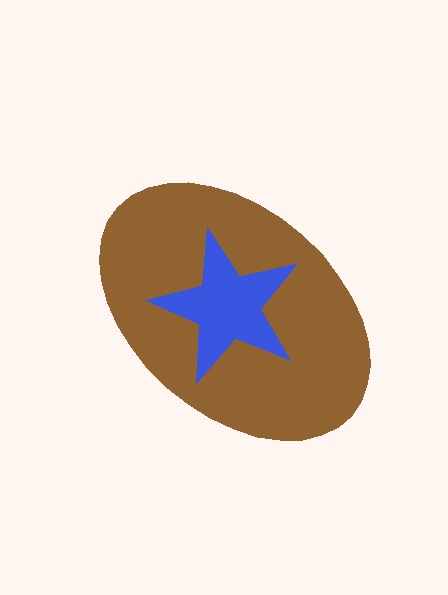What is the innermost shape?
The blue star.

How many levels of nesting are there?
2.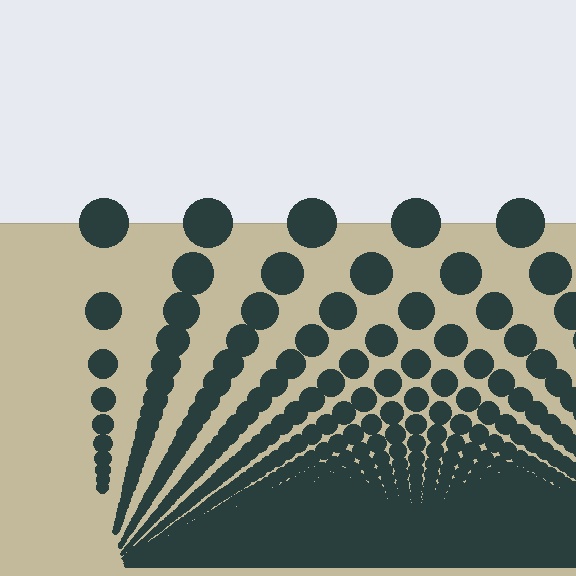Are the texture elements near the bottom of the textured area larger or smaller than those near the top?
Smaller. The gradient is inverted — elements near the bottom are smaller and denser.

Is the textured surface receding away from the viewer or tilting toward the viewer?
The surface appears to tilt toward the viewer. Texture elements get larger and sparser toward the top.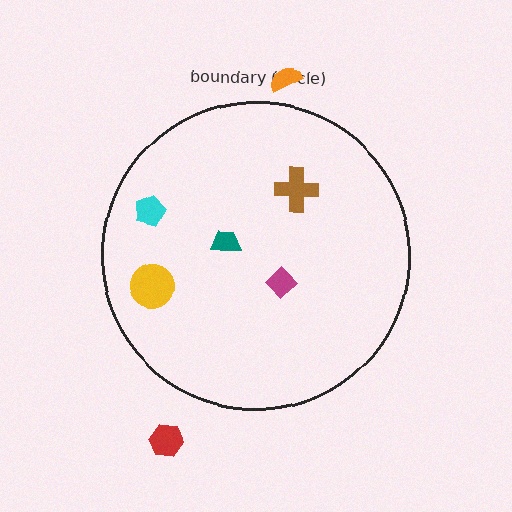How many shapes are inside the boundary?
5 inside, 2 outside.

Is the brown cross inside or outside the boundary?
Inside.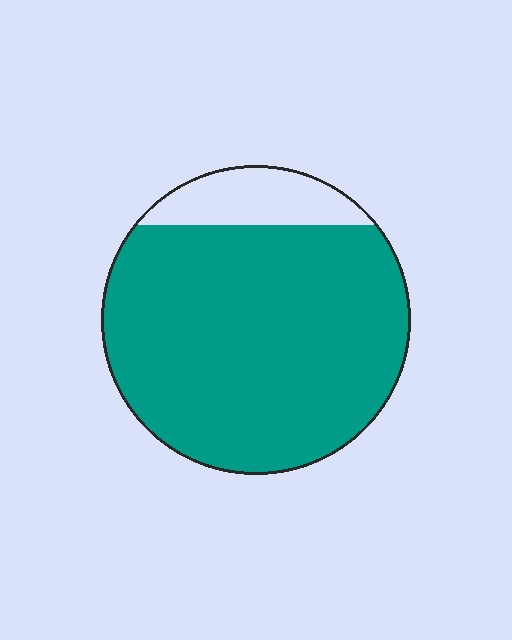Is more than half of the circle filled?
Yes.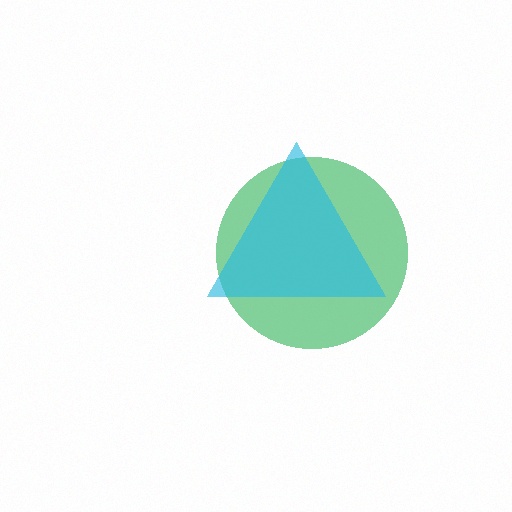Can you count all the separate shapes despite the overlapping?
Yes, there are 2 separate shapes.